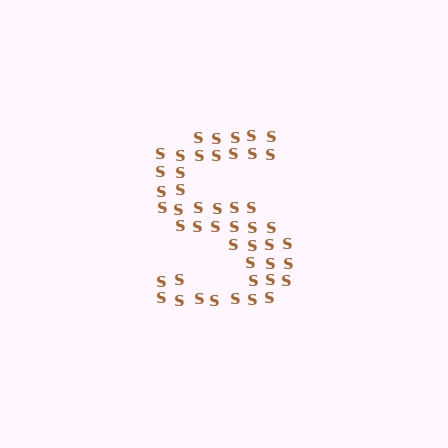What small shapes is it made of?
It is made of small letter S's.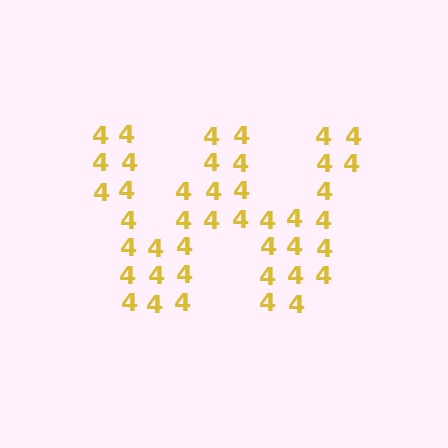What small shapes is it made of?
It is made of small digit 4's.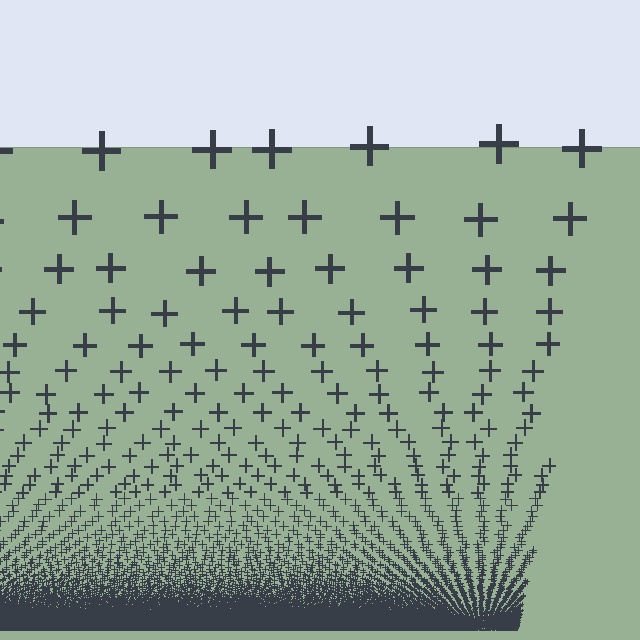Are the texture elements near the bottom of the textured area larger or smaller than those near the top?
Smaller. The gradient is inverted — elements near the bottom are smaller and denser.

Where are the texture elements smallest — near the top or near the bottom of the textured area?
Near the bottom.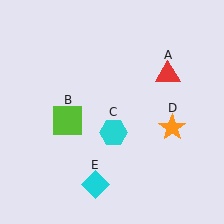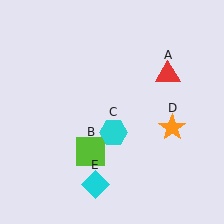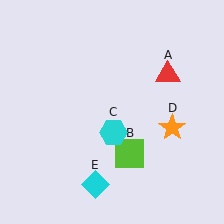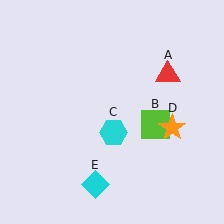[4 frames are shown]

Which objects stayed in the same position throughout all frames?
Red triangle (object A) and cyan hexagon (object C) and orange star (object D) and cyan diamond (object E) remained stationary.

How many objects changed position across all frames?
1 object changed position: lime square (object B).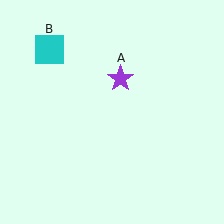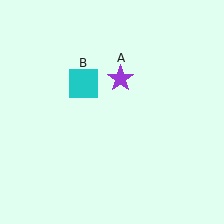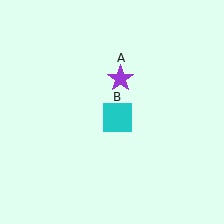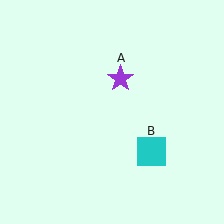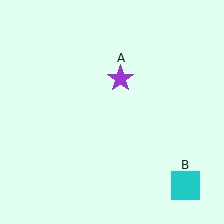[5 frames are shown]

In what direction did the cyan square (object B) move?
The cyan square (object B) moved down and to the right.